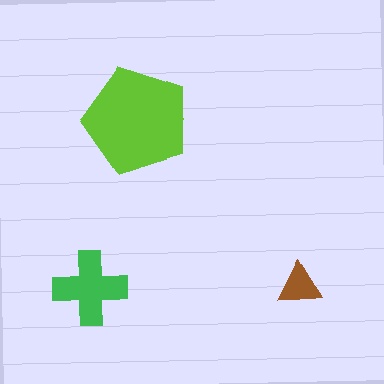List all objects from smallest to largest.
The brown triangle, the green cross, the lime pentagon.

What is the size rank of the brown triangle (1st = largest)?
3rd.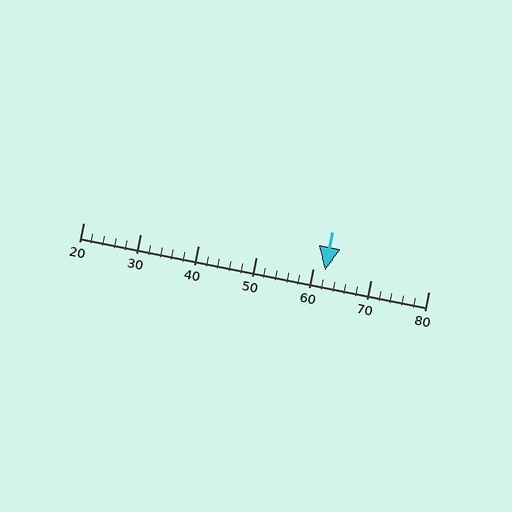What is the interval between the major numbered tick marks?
The major tick marks are spaced 10 units apart.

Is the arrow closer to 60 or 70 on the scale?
The arrow is closer to 60.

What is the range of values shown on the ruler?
The ruler shows values from 20 to 80.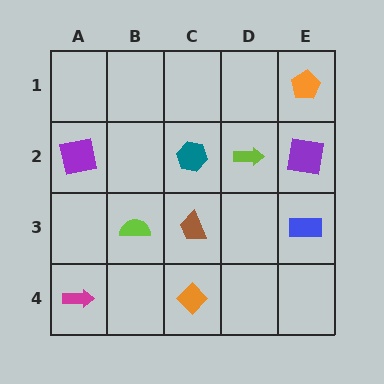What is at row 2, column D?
A lime arrow.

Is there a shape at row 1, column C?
No, that cell is empty.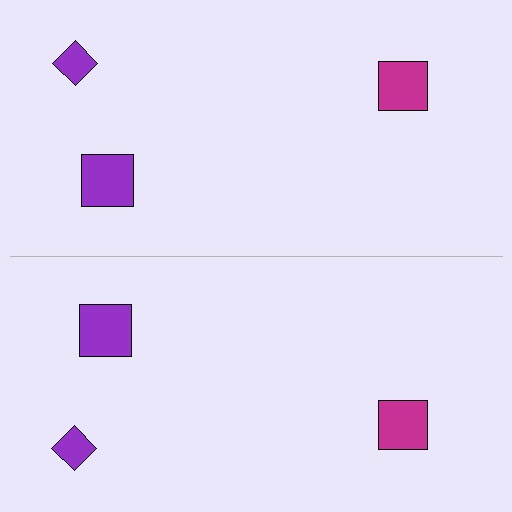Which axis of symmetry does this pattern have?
The pattern has a horizontal axis of symmetry running through the center of the image.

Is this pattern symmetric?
Yes, this pattern has bilateral (reflection) symmetry.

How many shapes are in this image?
There are 6 shapes in this image.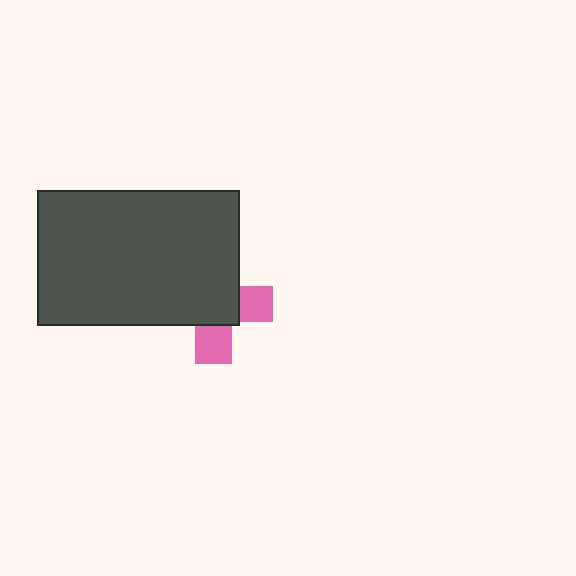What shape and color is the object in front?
The object in front is a dark gray rectangle.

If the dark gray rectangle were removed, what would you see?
You would see the complete pink cross.